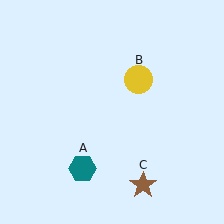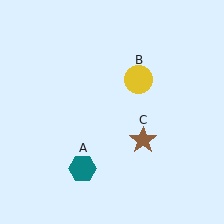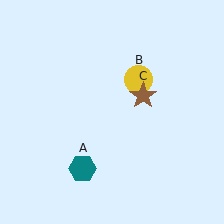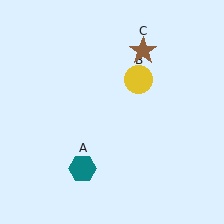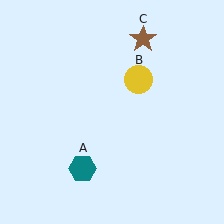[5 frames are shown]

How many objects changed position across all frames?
1 object changed position: brown star (object C).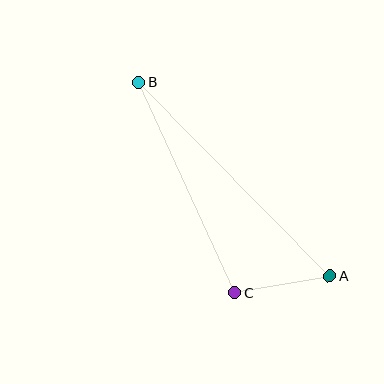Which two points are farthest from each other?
Points A and B are farthest from each other.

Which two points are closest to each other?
Points A and C are closest to each other.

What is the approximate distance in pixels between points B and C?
The distance between B and C is approximately 231 pixels.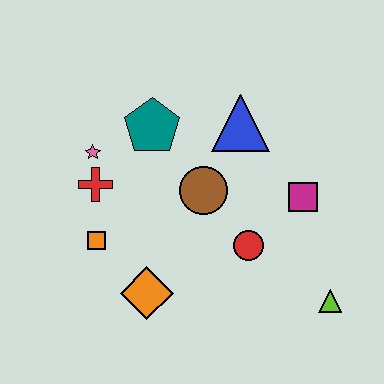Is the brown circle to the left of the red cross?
No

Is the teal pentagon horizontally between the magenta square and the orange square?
Yes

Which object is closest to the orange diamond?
The orange square is closest to the orange diamond.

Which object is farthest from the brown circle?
The lime triangle is farthest from the brown circle.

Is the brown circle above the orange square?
Yes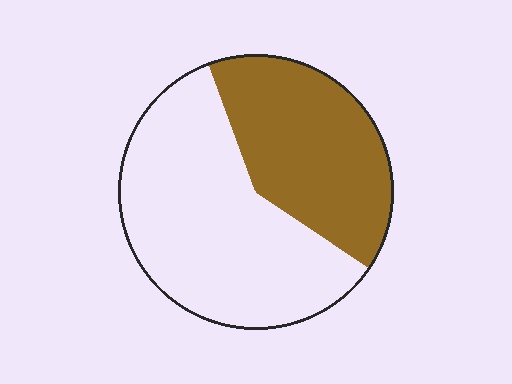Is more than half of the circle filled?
No.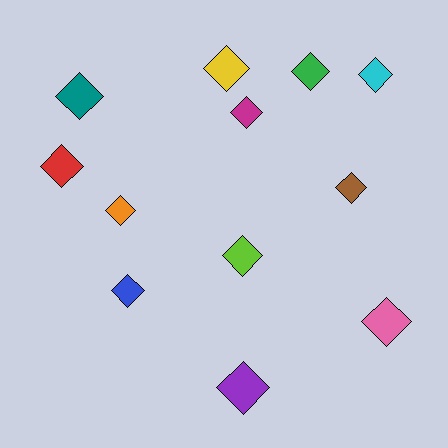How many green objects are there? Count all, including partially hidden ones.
There is 1 green object.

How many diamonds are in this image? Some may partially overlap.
There are 12 diamonds.